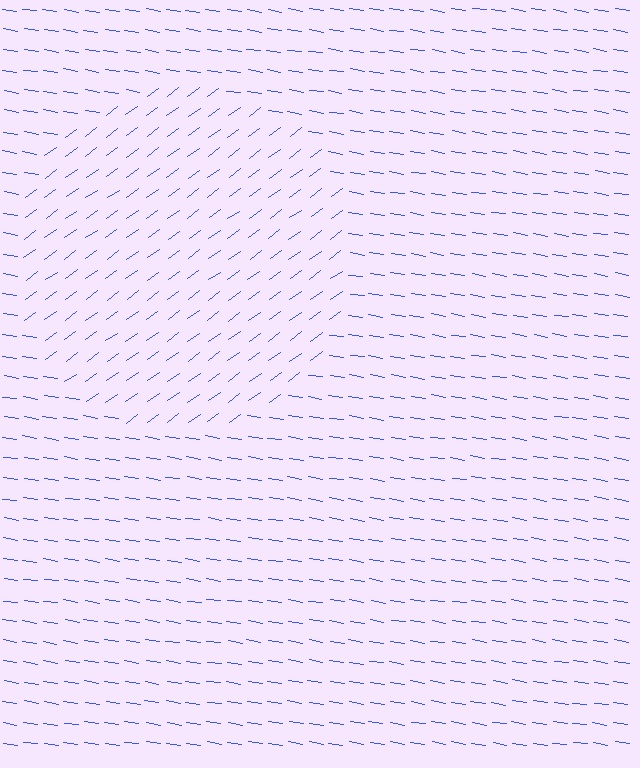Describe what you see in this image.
The image is filled with small blue line segments. A circle region in the image has lines oriented differently from the surrounding lines, creating a visible texture boundary.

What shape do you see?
I see a circle.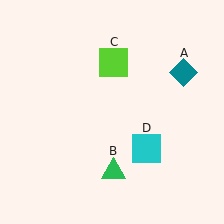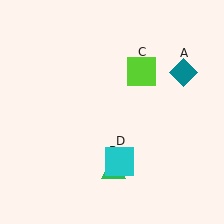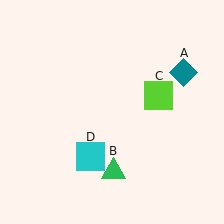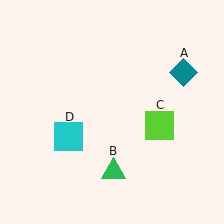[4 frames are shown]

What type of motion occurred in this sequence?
The lime square (object C), cyan square (object D) rotated clockwise around the center of the scene.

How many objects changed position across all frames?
2 objects changed position: lime square (object C), cyan square (object D).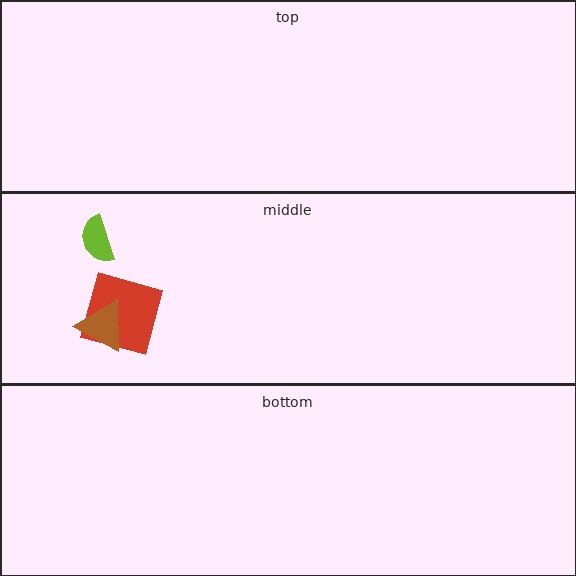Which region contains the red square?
The middle region.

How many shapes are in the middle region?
3.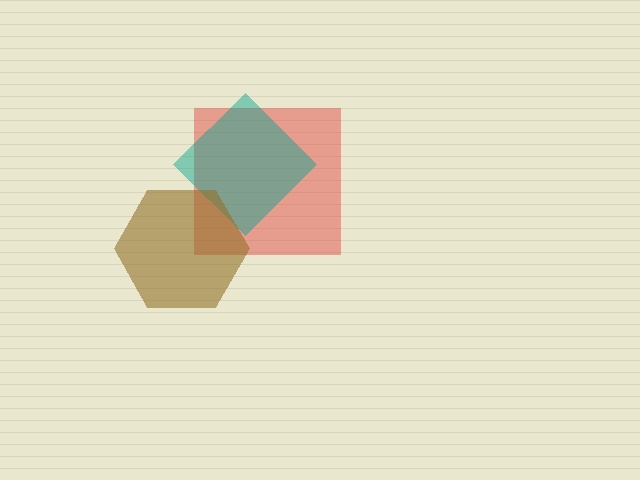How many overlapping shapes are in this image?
There are 3 overlapping shapes in the image.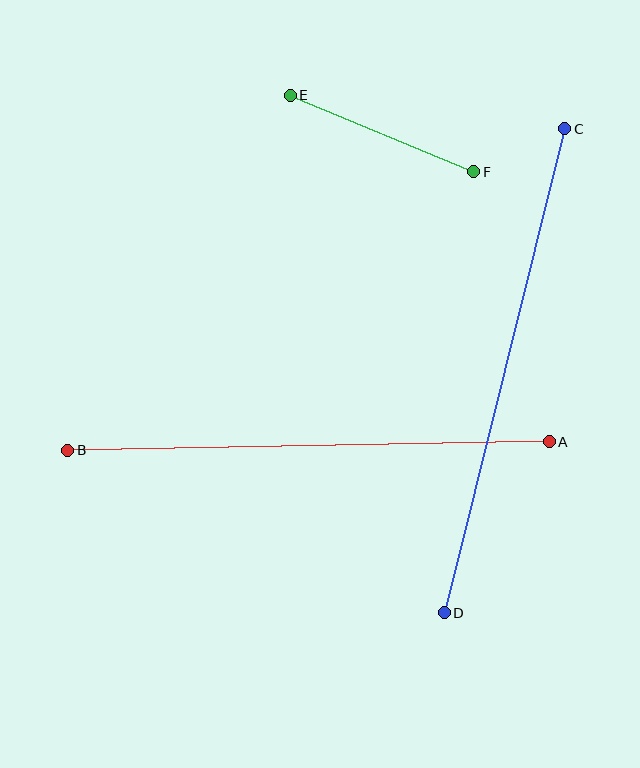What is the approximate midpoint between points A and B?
The midpoint is at approximately (308, 446) pixels.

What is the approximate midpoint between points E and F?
The midpoint is at approximately (382, 133) pixels.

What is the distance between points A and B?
The distance is approximately 482 pixels.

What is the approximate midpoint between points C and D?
The midpoint is at approximately (505, 371) pixels.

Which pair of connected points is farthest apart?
Points C and D are farthest apart.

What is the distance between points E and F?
The distance is approximately 199 pixels.